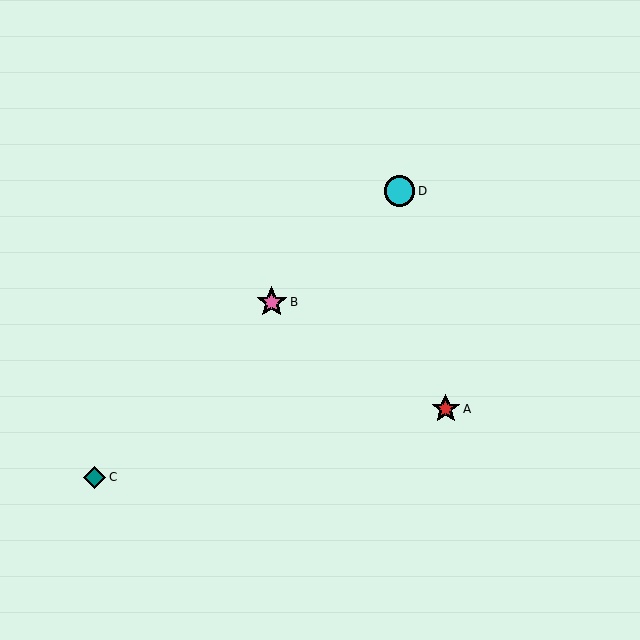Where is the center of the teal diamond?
The center of the teal diamond is at (95, 477).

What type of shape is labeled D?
Shape D is a cyan circle.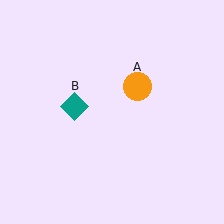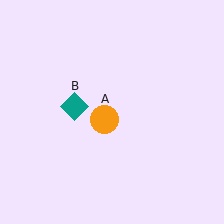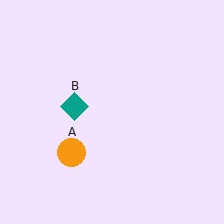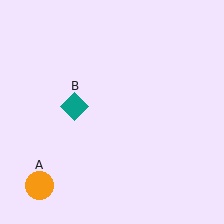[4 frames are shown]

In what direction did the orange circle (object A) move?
The orange circle (object A) moved down and to the left.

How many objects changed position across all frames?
1 object changed position: orange circle (object A).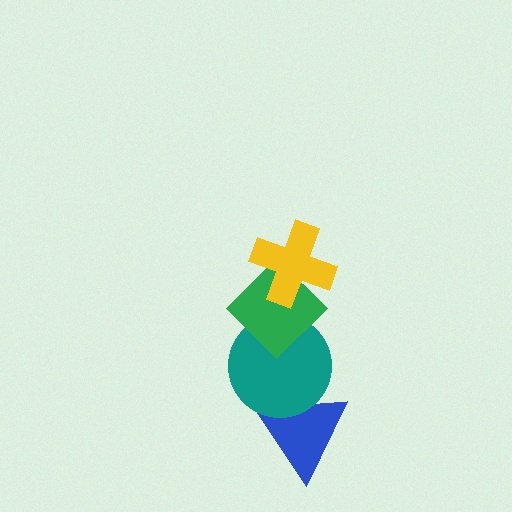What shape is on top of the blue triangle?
The teal circle is on top of the blue triangle.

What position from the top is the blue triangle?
The blue triangle is 4th from the top.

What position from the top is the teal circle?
The teal circle is 3rd from the top.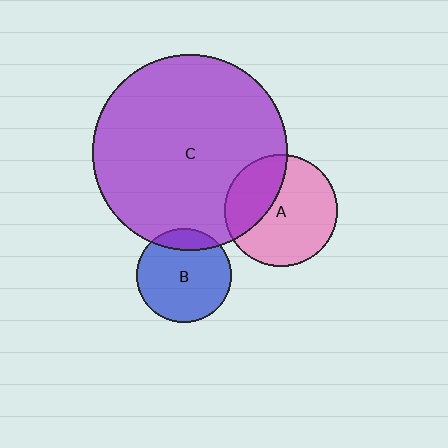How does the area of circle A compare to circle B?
Approximately 1.4 times.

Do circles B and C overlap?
Yes.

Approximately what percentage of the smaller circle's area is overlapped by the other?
Approximately 15%.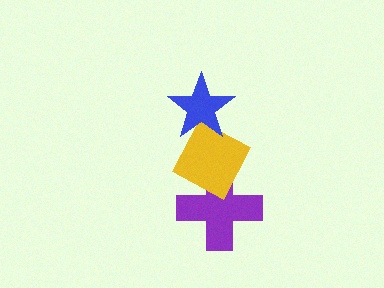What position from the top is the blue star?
The blue star is 1st from the top.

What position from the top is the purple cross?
The purple cross is 3rd from the top.